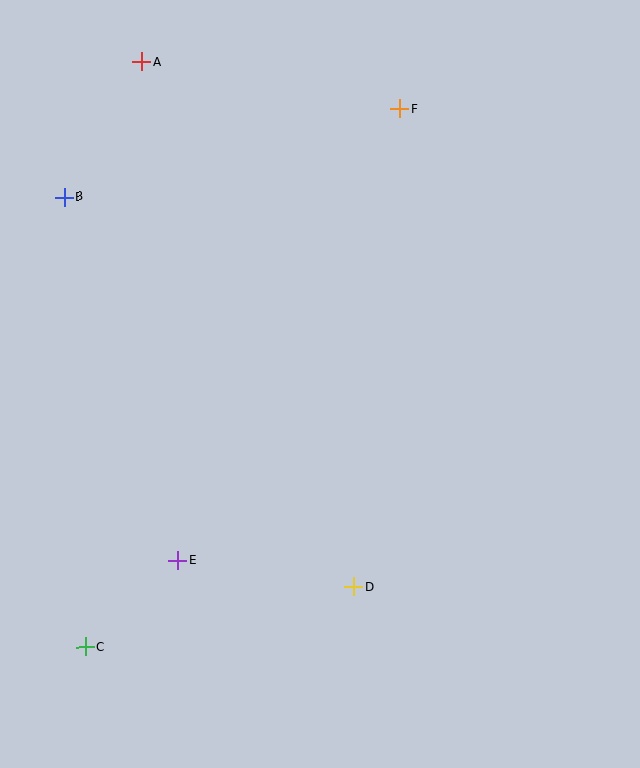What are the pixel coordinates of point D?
Point D is at (354, 587).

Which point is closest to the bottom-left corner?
Point C is closest to the bottom-left corner.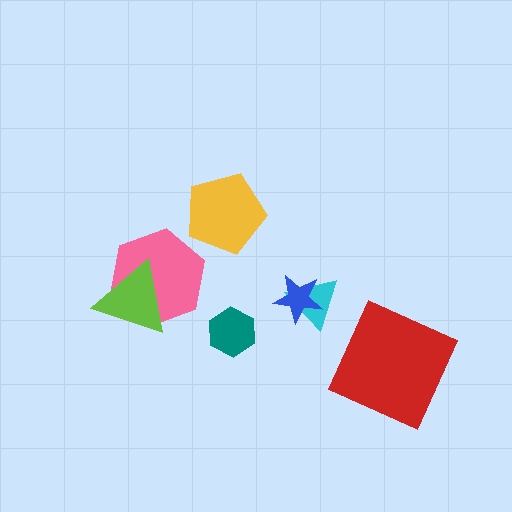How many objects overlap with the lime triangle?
1 object overlaps with the lime triangle.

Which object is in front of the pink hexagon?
The lime triangle is in front of the pink hexagon.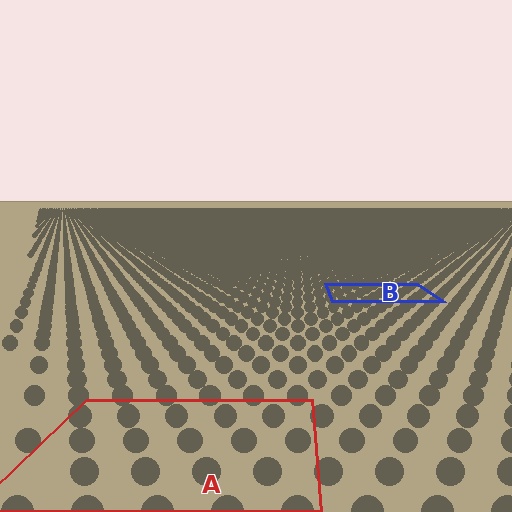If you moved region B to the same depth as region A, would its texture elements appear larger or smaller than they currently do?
They would appear larger. At a closer depth, the same texture elements are projected at a bigger on-screen size.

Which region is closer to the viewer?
Region A is closer. The texture elements there are larger and more spread out.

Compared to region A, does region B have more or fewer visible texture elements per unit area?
Region B has more texture elements per unit area — they are packed more densely because it is farther away.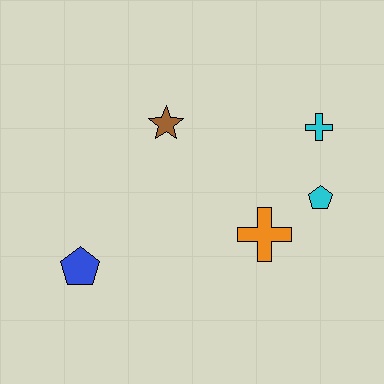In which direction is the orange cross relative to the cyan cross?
The orange cross is below the cyan cross.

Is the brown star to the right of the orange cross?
No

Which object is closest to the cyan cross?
The cyan pentagon is closest to the cyan cross.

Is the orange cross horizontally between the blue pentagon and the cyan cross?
Yes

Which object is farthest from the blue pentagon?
The cyan cross is farthest from the blue pentagon.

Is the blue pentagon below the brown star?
Yes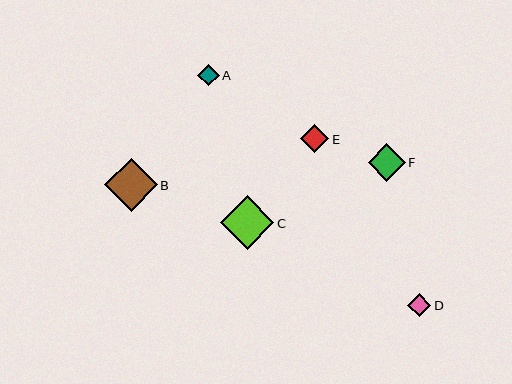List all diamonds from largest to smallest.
From largest to smallest: C, B, F, E, D, A.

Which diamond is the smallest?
Diamond A is the smallest with a size of approximately 21 pixels.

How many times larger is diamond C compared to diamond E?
Diamond C is approximately 1.9 times the size of diamond E.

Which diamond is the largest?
Diamond C is the largest with a size of approximately 53 pixels.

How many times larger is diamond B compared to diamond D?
Diamond B is approximately 2.3 times the size of diamond D.